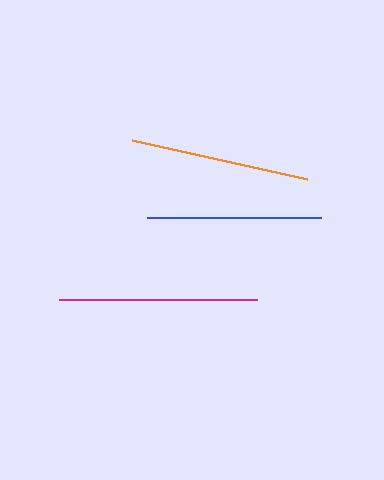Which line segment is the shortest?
The blue line is the shortest at approximately 174 pixels.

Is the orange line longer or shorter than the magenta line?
The magenta line is longer than the orange line.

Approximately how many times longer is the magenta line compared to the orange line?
The magenta line is approximately 1.1 times the length of the orange line.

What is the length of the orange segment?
The orange segment is approximately 179 pixels long.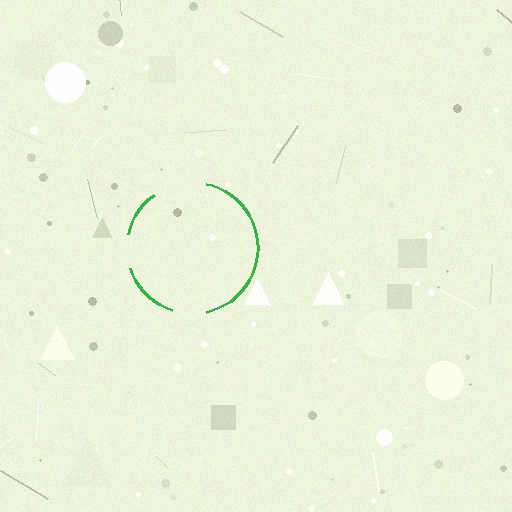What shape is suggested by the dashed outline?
The dashed outline suggests a circle.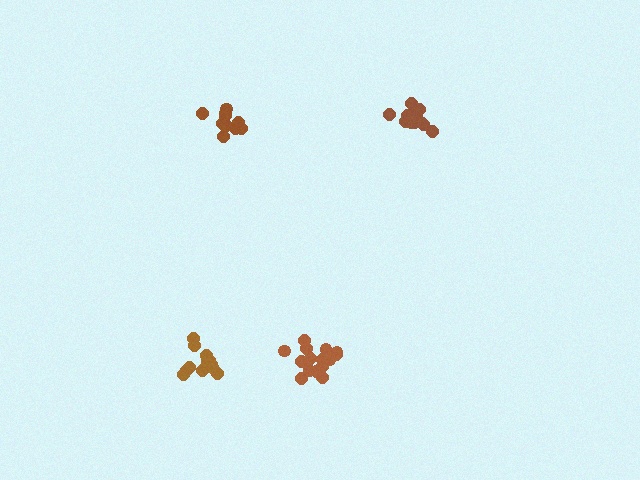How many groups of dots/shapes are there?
There are 4 groups.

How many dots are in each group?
Group 1: 12 dots, Group 2: 10 dots, Group 3: 15 dots, Group 4: 12 dots (49 total).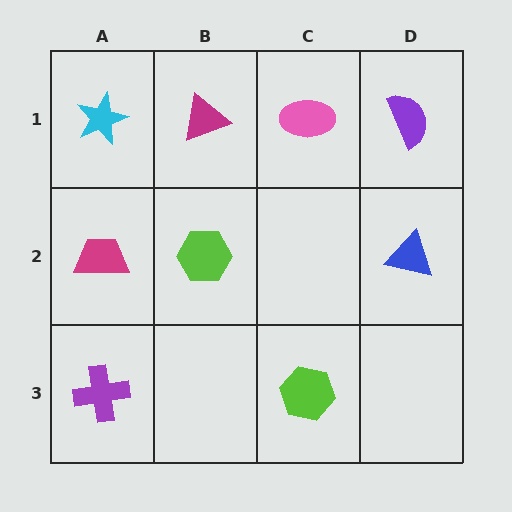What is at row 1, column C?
A pink ellipse.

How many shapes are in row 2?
3 shapes.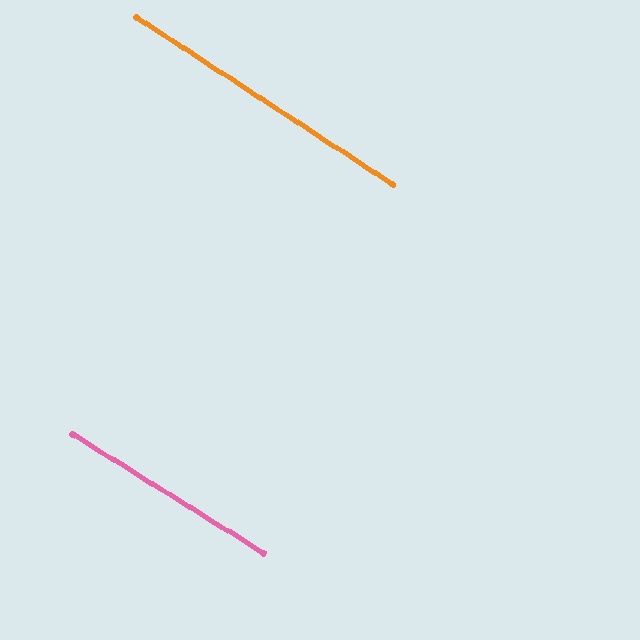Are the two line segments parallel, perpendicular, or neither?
Parallel — their directions differ by only 1.2°.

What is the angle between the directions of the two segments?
Approximately 1 degree.